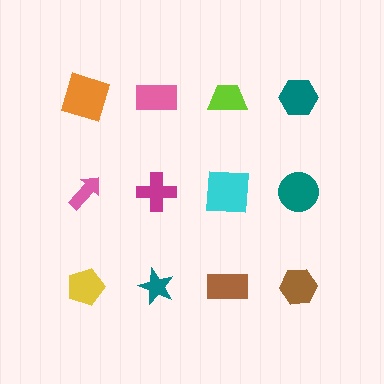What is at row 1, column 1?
An orange square.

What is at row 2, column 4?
A teal circle.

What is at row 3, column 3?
A brown rectangle.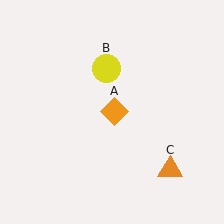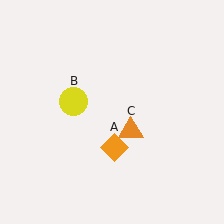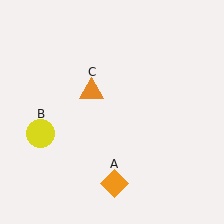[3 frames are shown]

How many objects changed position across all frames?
3 objects changed position: orange diamond (object A), yellow circle (object B), orange triangle (object C).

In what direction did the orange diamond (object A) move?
The orange diamond (object A) moved down.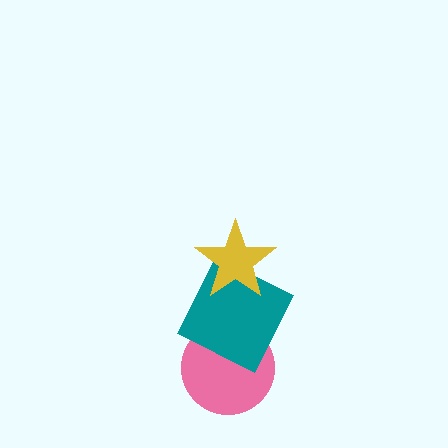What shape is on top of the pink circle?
The teal square is on top of the pink circle.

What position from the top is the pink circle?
The pink circle is 3rd from the top.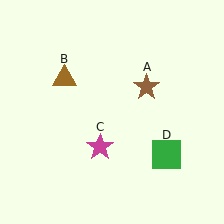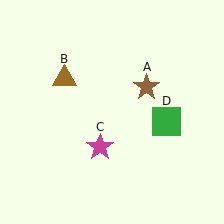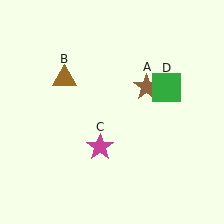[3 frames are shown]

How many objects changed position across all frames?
1 object changed position: green square (object D).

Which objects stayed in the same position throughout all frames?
Brown star (object A) and brown triangle (object B) and magenta star (object C) remained stationary.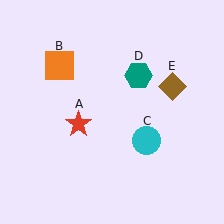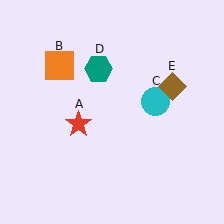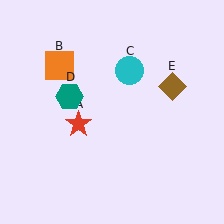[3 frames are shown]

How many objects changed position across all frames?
2 objects changed position: cyan circle (object C), teal hexagon (object D).